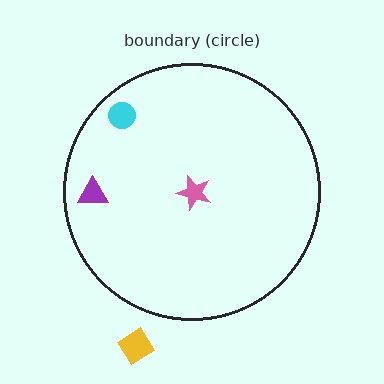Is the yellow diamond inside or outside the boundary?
Outside.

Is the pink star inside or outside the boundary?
Inside.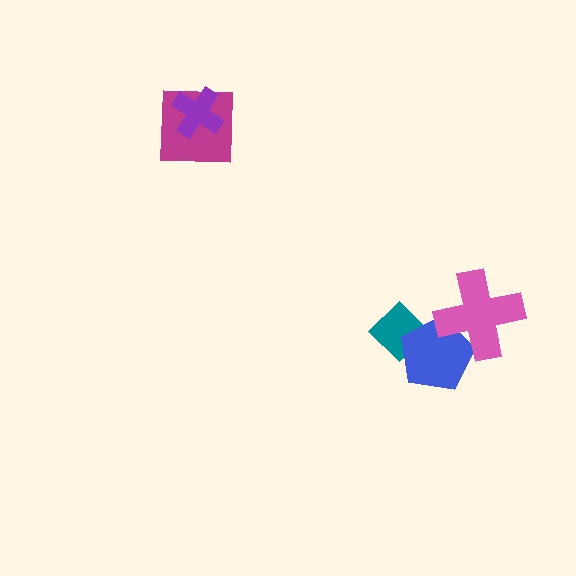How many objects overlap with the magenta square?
1 object overlaps with the magenta square.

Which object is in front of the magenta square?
The purple cross is in front of the magenta square.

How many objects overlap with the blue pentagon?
2 objects overlap with the blue pentagon.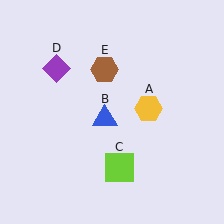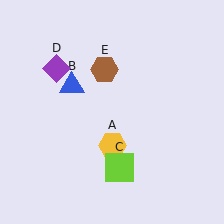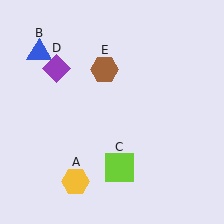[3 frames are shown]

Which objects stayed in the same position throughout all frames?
Lime square (object C) and purple diamond (object D) and brown hexagon (object E) remained stationary.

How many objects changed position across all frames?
2 objects changed position: yellow hexagon (object A), blue triangle (object B).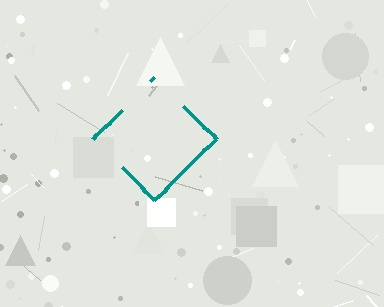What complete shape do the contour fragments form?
The contour fragments form a diamond.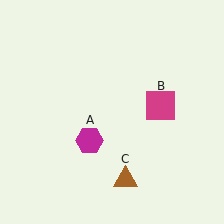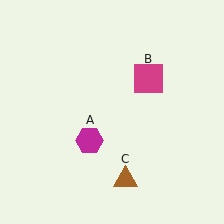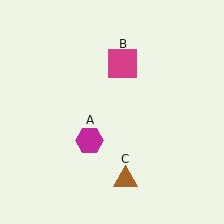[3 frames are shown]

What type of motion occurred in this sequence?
The magenta square (object B) rotated counterclockwise around the center of the scene.